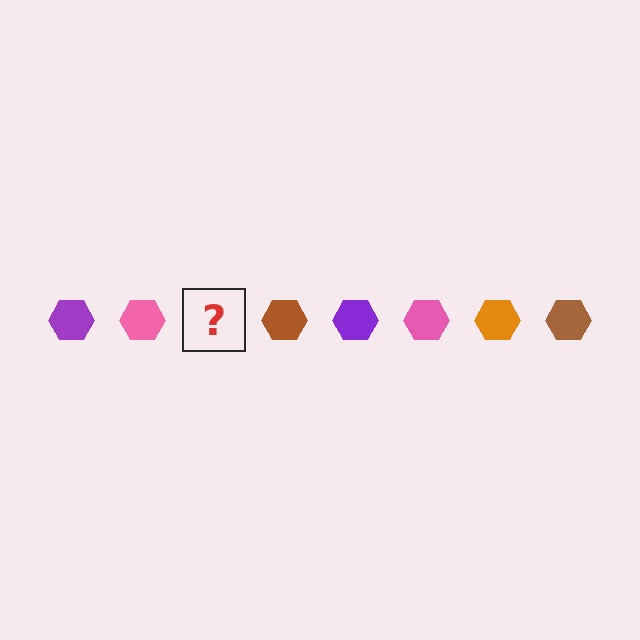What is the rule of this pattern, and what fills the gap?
The rule is that the pattern cycles through purple, pink, orange, brown hexagons. The gap should be filled with an orange hexagon.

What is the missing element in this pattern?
The missing element is an orange hexagon.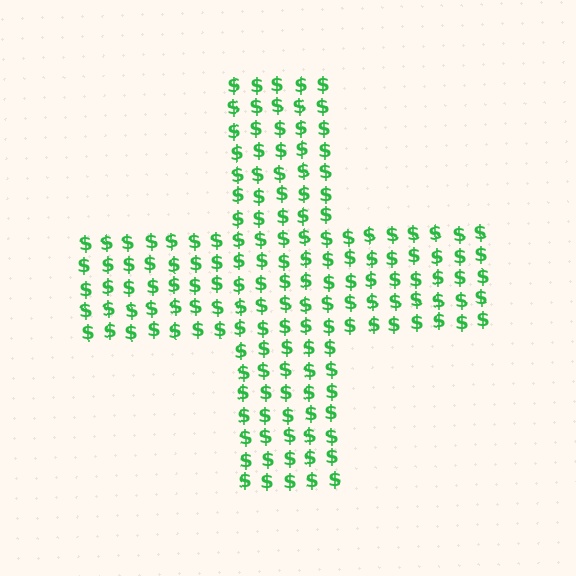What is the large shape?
The large shape is a cross.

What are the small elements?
The small elements are dollar signs.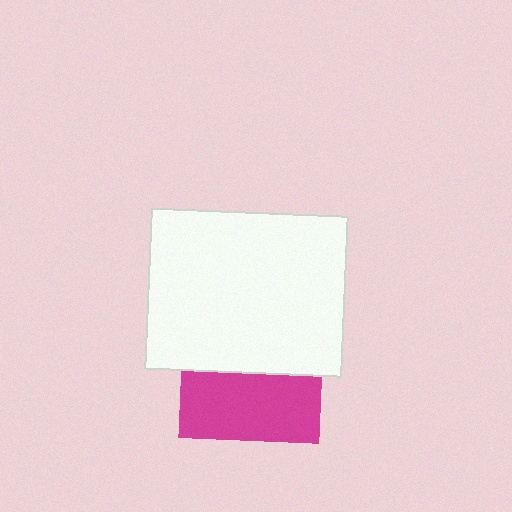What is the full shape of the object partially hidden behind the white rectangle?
The partially hidden object is a magenta square.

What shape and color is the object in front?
The object in front is a white rectangle.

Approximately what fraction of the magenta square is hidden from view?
Roughly 52% of the magenta square is hidden behind the white rectangle.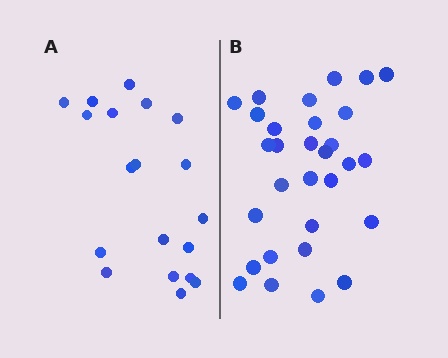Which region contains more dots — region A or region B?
Region B (the right region) has more dots.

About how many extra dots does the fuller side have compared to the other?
Region B has roughly 12 or so more dots than region A.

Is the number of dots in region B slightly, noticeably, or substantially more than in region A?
Region B has substantially more. The ratio is roughly 1.6 to 1.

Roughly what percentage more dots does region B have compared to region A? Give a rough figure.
About 60% more.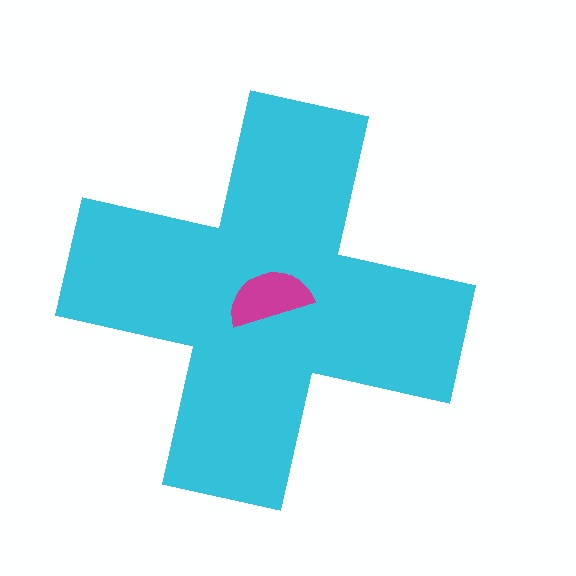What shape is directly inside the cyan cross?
The magenta semicircle.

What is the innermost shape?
The magenta semicircle.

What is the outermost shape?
The cyan cross.